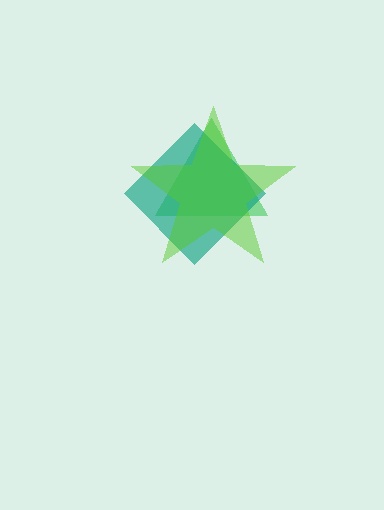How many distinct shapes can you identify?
There are 3 distinct shapes: a green triangle, a teal diamond, a lime star.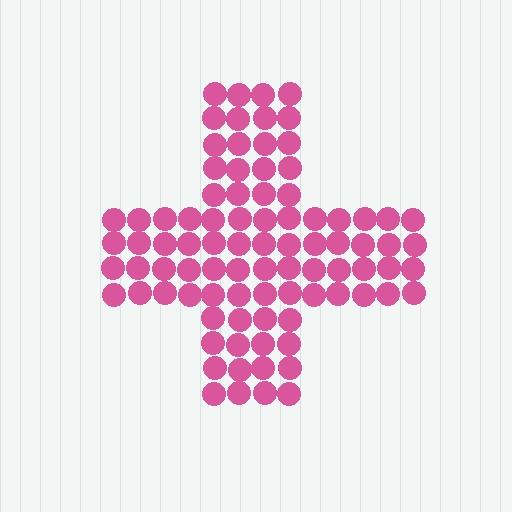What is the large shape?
The large shape is a cross.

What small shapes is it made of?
It is made of small circles.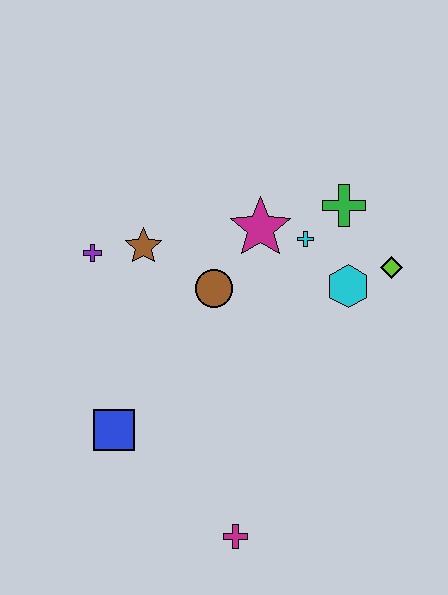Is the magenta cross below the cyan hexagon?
Yes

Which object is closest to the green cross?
The cyan cross is closest to the green cross.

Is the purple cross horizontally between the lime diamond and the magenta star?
No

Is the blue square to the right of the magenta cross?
No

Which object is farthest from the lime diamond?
The blue square is farthest from the lime diamond.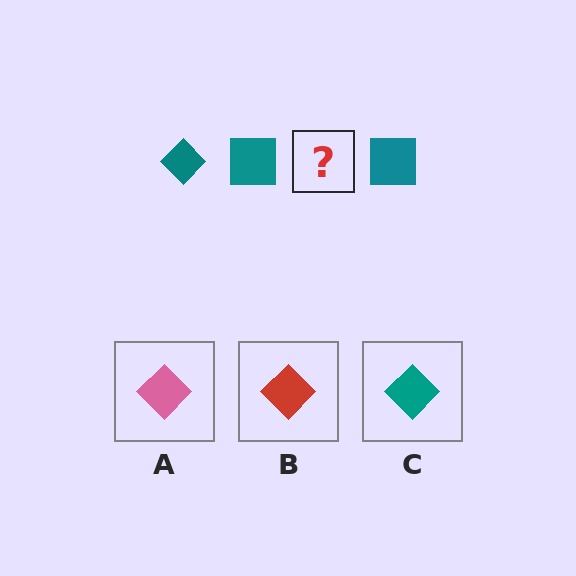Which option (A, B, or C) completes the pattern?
C.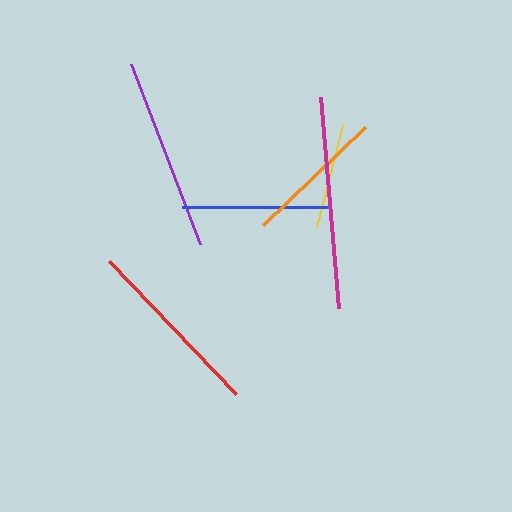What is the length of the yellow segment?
The yellow segment is approximately 105 pixels long.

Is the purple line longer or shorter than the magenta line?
The magenta line is longer than the purple line.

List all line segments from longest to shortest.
From longest to shortest: magenta, purple, red, blue, orange, yellow.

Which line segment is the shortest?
The yellow line is the shortest at approximately 105 pixels.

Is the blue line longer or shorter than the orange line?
The blue line is longer than the orange line.